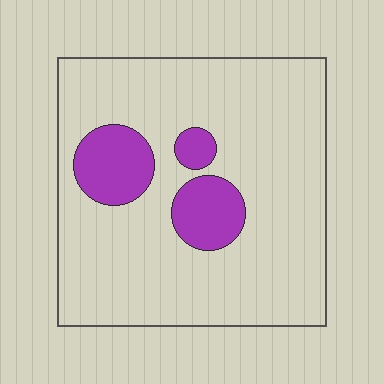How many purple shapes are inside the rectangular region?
3.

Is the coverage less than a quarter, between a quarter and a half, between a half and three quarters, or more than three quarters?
Less than a quarter.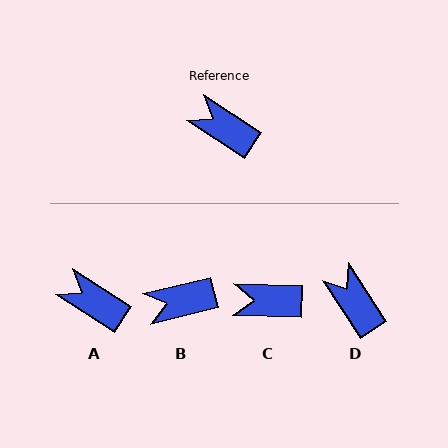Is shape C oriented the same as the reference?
No, it is off by about 32 degrees.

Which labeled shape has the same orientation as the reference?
A.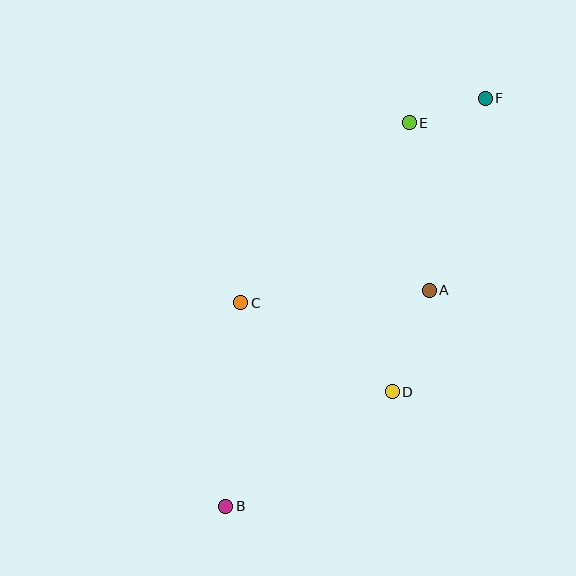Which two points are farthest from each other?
Points B and F are farthest from each other.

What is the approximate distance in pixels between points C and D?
The distance between C and D is approximately 176 pixels.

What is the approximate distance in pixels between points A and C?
The distance between A and C is approximately 189 pixels.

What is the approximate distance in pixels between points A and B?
The distance between A and B is approximately 297 pixels.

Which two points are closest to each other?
Points E and F are closest to each other.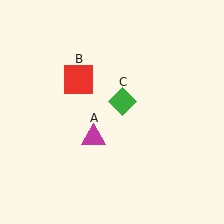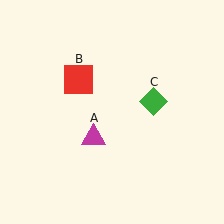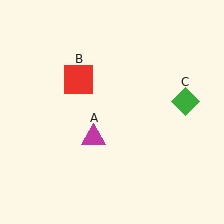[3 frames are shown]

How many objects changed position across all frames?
1 object changed position: green diamond (object C).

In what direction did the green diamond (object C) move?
The green diamond (object C) moved right.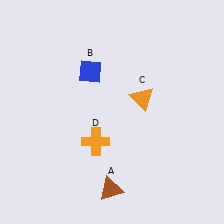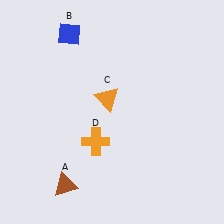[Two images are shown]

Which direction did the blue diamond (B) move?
The blue diamond (B) moved up.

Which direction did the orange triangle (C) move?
The orange triangle (C) moved left.